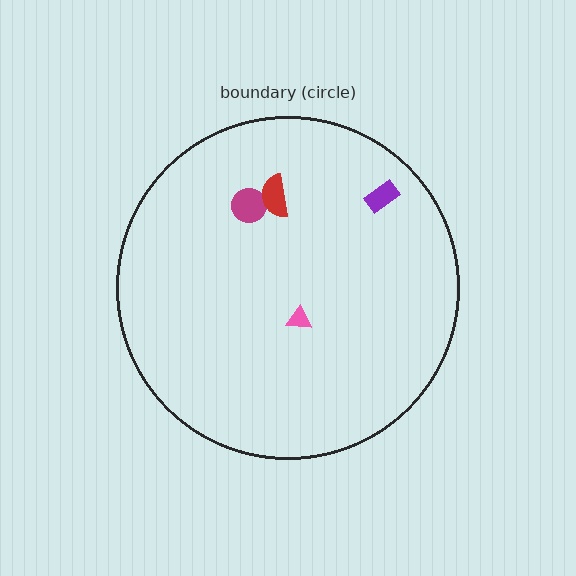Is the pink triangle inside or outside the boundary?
Inside.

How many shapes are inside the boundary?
4 inside, 0 outside.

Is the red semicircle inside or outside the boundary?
Inside.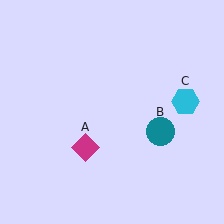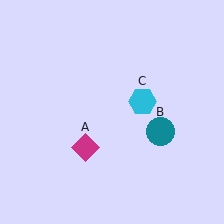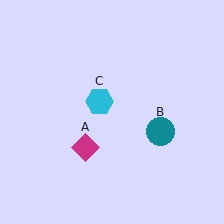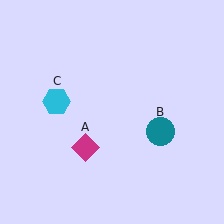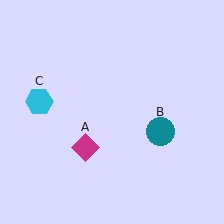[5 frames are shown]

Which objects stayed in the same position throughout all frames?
Magenta diamond (object A) and teal circle (object B) remained stationary.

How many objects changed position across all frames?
1 object changed position: cyan hexagon (object C).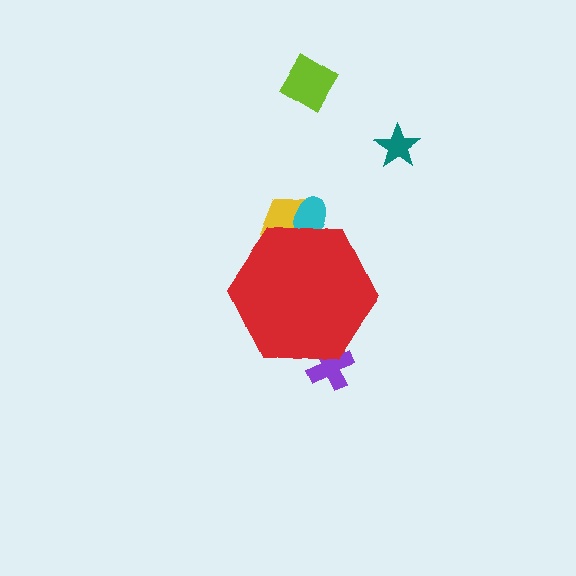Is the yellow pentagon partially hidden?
Yes, the yellow pentagon is partially hidden behind the red hexagon.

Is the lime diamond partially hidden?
No, the lime diamond is fully visible.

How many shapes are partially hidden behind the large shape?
3 shapes are partially hidden.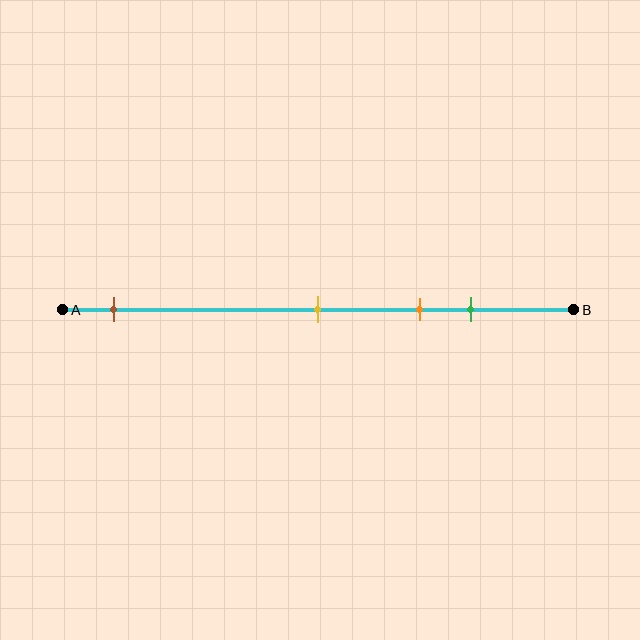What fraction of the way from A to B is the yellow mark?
The yellow mark is approximately 50% (0.5) of the way from A to B.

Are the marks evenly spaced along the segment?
No, the marks are not evenly spaced.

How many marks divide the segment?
There are 4 marks dividing the segment.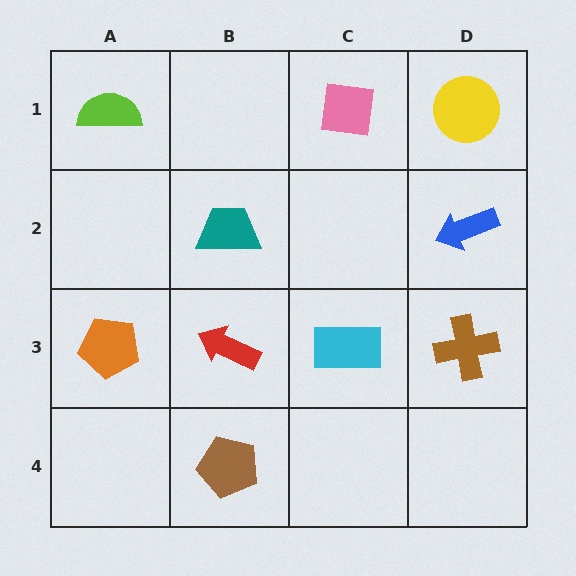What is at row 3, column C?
A cyan rectangle.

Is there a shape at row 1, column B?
No, that cell is empty.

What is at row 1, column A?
A lime semicircle.